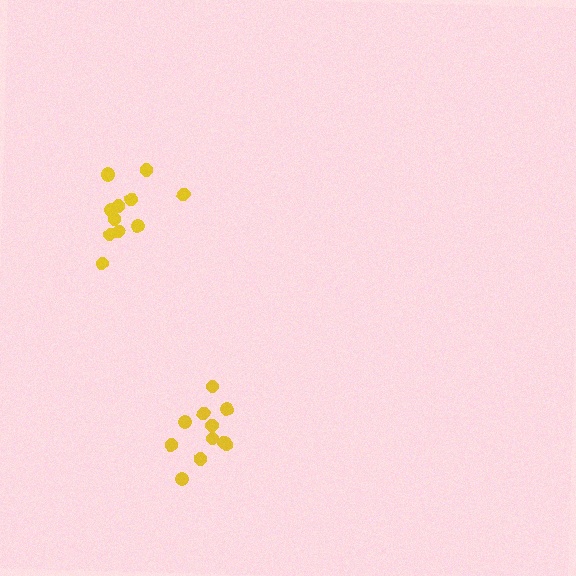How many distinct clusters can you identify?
There are 2 distinct clusters.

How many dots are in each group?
Group 1: 12 dots, Group 2: 11 dots (23 total).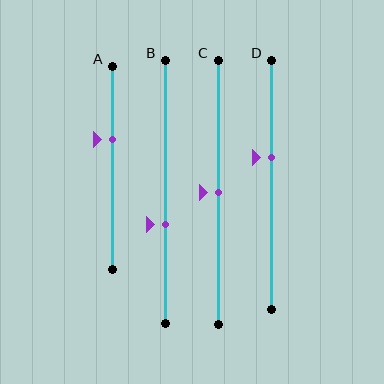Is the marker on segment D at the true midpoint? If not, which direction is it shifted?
No, the marker on segment D is shifted upward by about 11% of the segment length.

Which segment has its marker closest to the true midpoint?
Segment C has its marker closest to the true midpoint.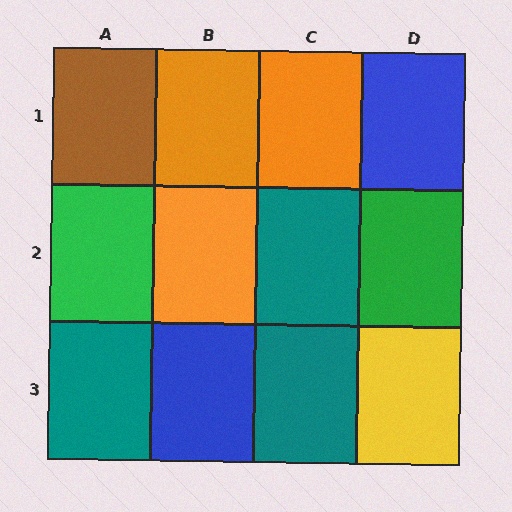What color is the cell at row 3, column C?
Teal.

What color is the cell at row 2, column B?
Orange.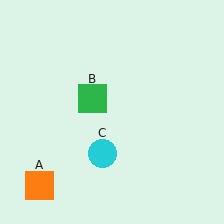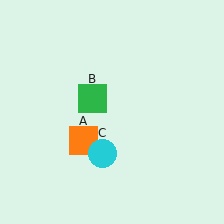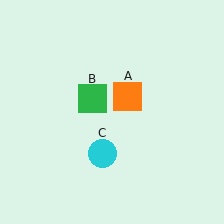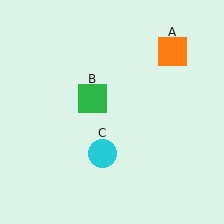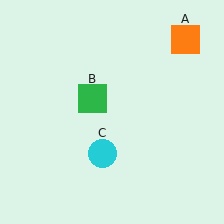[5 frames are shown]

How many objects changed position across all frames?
1 object changed position: orange square (object A).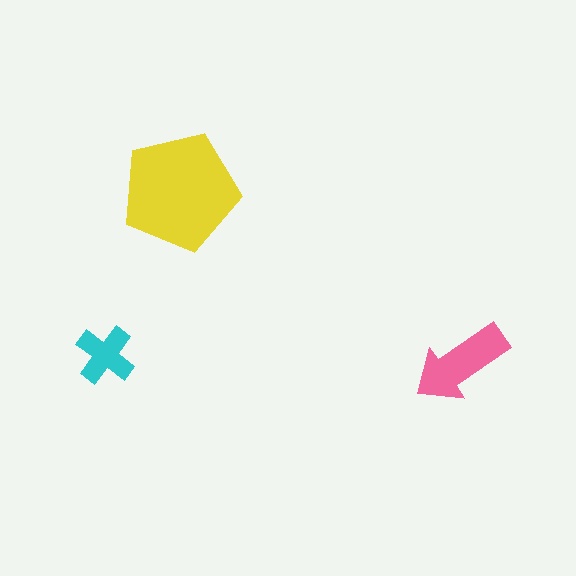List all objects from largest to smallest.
The yellow pentagon, the pink arrow, the cyan cross.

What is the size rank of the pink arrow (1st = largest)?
2nd.